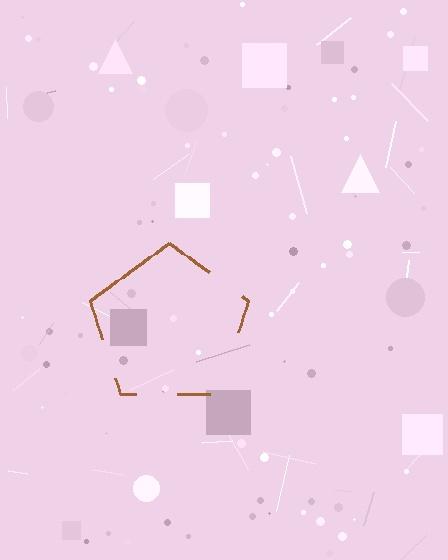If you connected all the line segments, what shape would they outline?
They would outline a pentagon.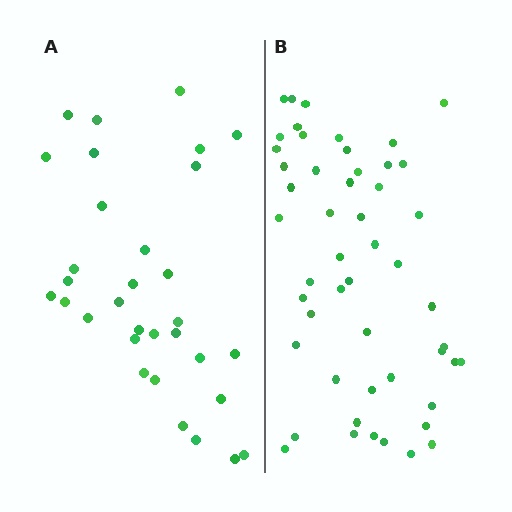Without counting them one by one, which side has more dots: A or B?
Region B (the right region) has more dots.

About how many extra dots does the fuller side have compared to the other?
Region B has approximately 20 more dots than region A.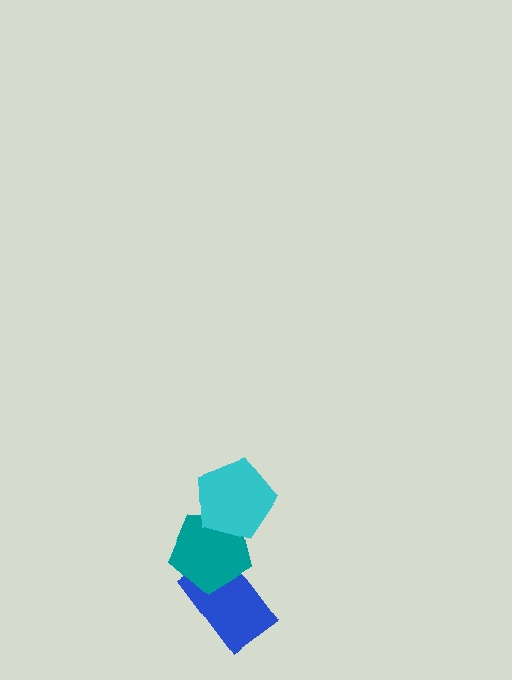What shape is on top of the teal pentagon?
The cyan pentagon is on top of the teal pentagon.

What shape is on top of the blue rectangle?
The teal pentagon is on top of the blue rectangle.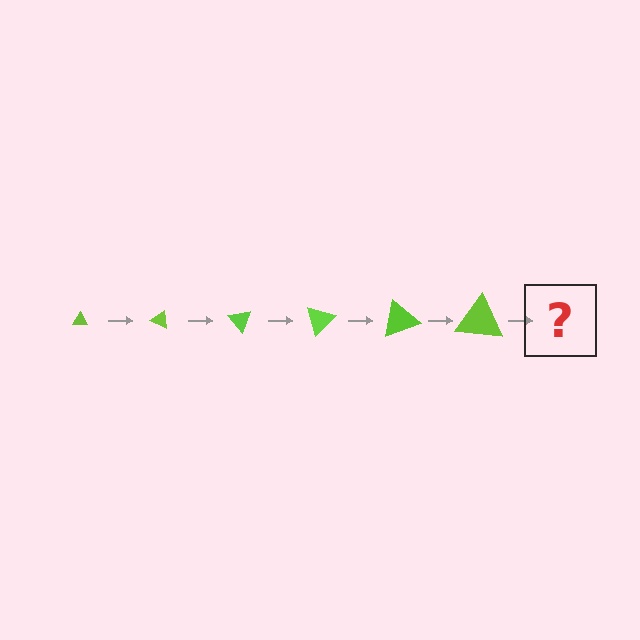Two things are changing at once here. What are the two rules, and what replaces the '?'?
The two rules are that the triangle grows larger each step and it rotates 25 degrees each step. The '?' should be a triangle, larger than the previous one and rotated 150 degrees from the start.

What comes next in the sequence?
The next element should be a triangle, larger than the previous one and rotated 150 degrees from the start.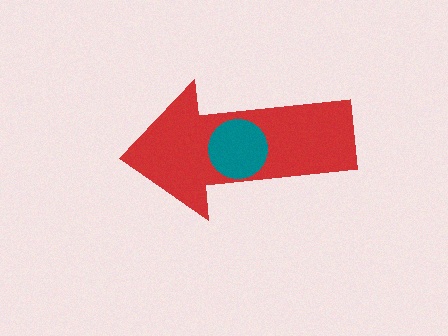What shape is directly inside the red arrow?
The teal circle.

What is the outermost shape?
The red arrow.